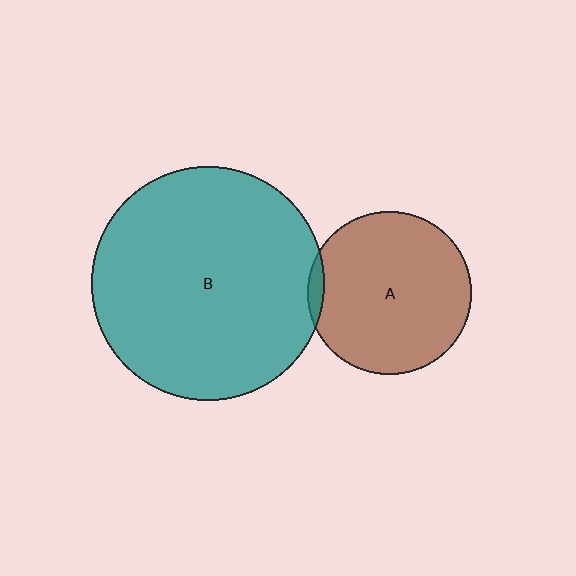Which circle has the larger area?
Circle B (teal).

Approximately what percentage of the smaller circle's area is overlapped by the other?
Approximately 5%.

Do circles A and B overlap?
Yes.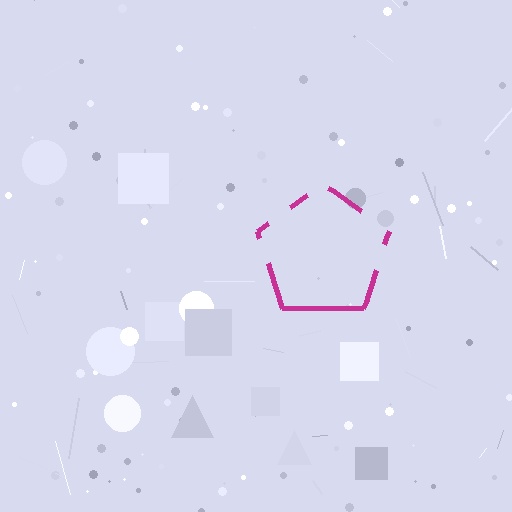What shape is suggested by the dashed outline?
The dashed outline suggests a pentagon.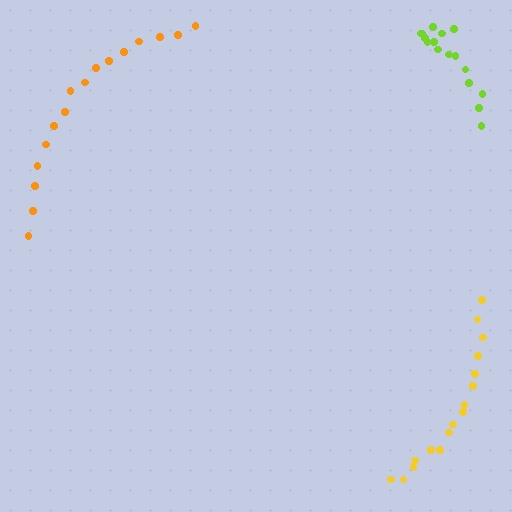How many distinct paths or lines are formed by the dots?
There are 3 distinct paths.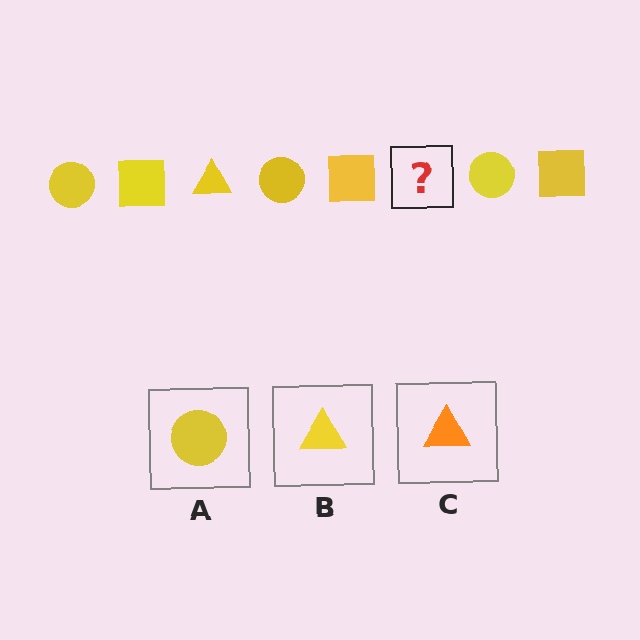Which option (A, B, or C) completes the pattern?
B.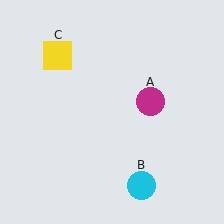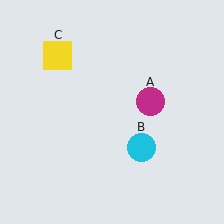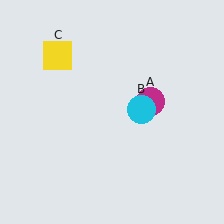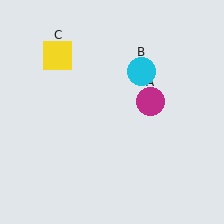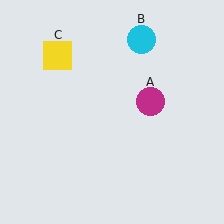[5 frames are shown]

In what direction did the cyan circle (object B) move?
The cyan circle (object B) moved up.